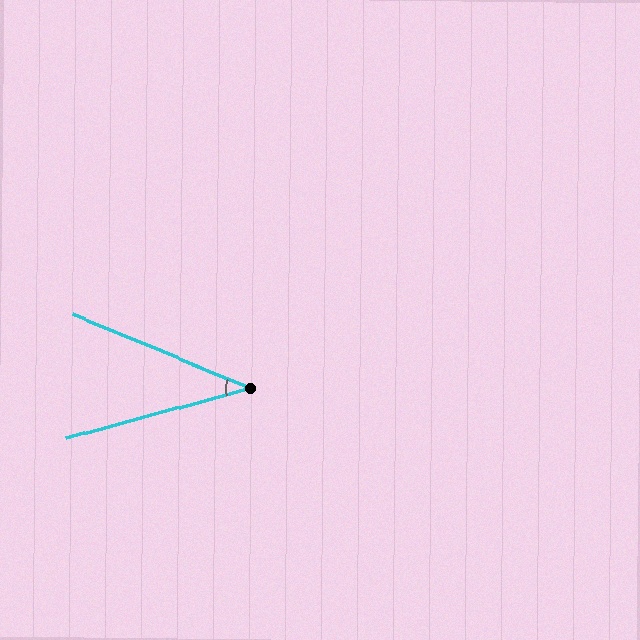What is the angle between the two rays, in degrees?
Approximately 38 degrees.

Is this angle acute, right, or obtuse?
It is acute.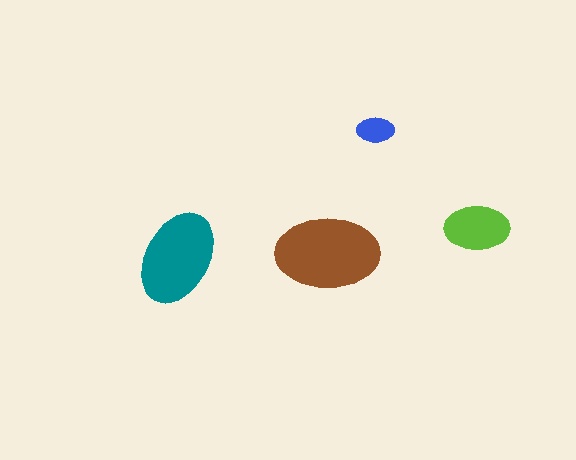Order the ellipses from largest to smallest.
the brown one, the teal one, the lime one, the blue one.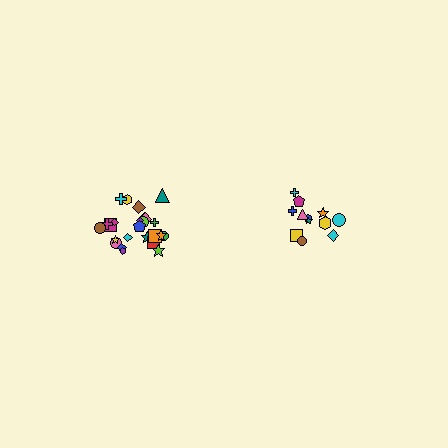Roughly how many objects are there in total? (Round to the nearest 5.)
Roughly 35 objects in total.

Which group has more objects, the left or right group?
The left group.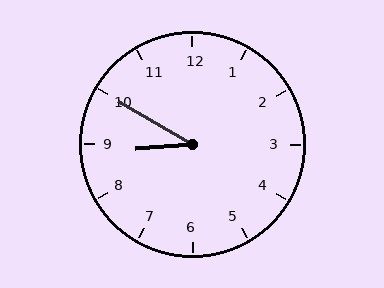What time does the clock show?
8:50.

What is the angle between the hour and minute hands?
Approximately 35 degrees.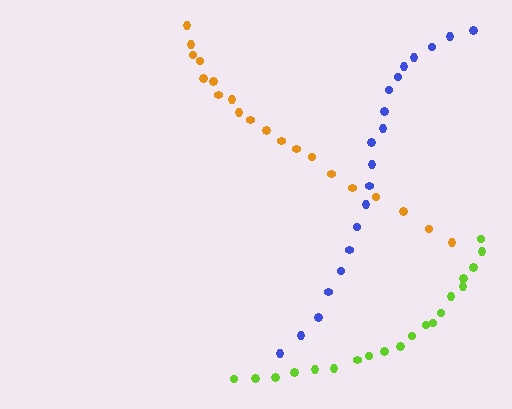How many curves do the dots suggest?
There are 3 distinct paths.